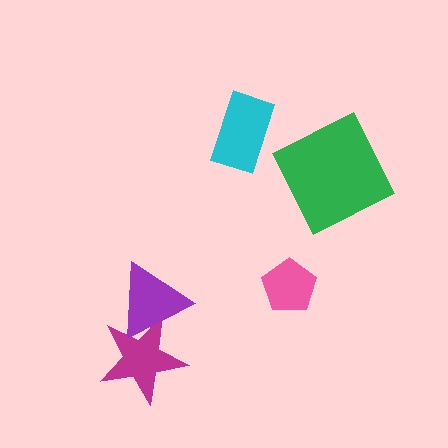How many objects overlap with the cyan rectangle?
0 objects overlap with the cyan rectangle.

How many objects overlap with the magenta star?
1 object overlaps with the magenta star.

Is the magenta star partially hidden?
Yes, it is partially covered by another shape.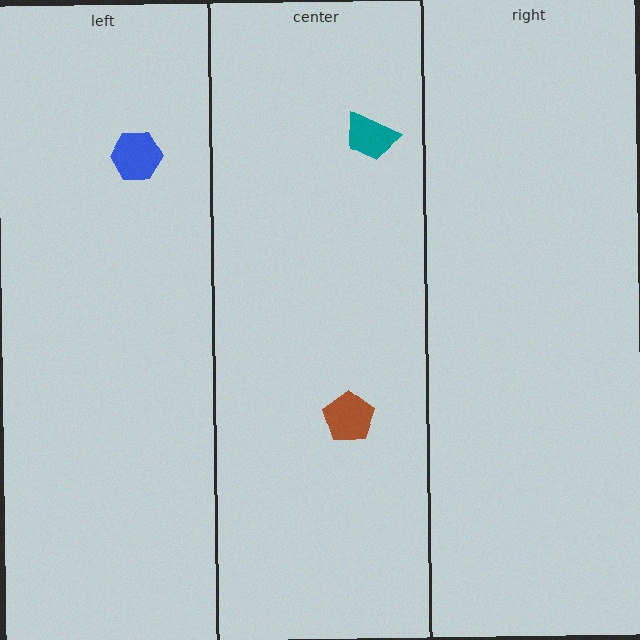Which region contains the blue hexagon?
The left region.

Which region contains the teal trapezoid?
The center region.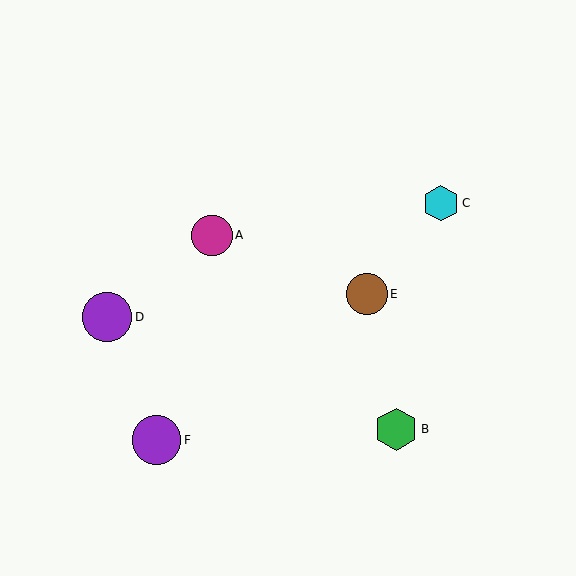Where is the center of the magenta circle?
The center of the magenta circle is at (212, 235).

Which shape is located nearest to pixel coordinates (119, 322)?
The purple circle (labeled D) at (107, 317) is nearest to that location.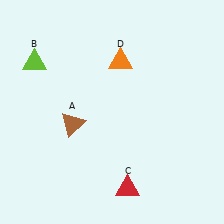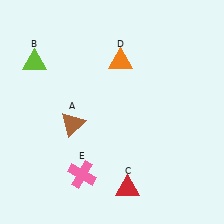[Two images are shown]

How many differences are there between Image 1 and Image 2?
There is 1 difference between the two images.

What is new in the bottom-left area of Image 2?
A pink cross (E) was added in the bottom-left area of Image 2.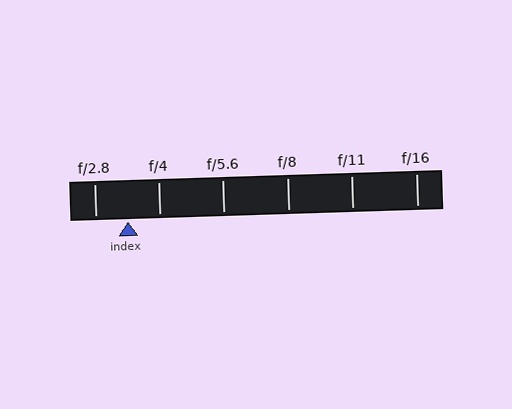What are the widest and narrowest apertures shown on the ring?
The widest aperture shown is f/2.8 and the narrowest is f/16.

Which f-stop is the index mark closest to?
The index mark is closest to f/4.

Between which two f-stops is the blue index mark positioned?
The index mark is between f/2.8 and f/4.